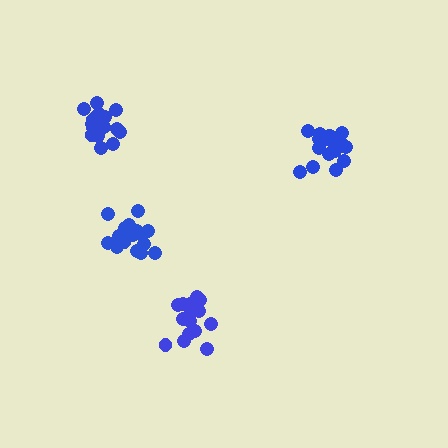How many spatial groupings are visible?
There are 4 spatial groupings.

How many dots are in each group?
Group 1: 16 dots, Group 2: 17 dots, Group 3: 20 dots, Group 4: 18 dots (71 total).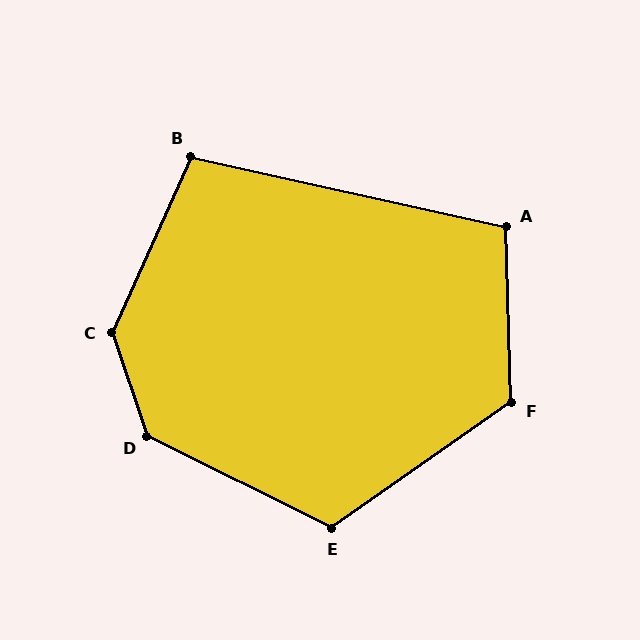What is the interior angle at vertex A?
Approximately 104 degrees (obtuse).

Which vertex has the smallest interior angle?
B, at approximately 102 degrees.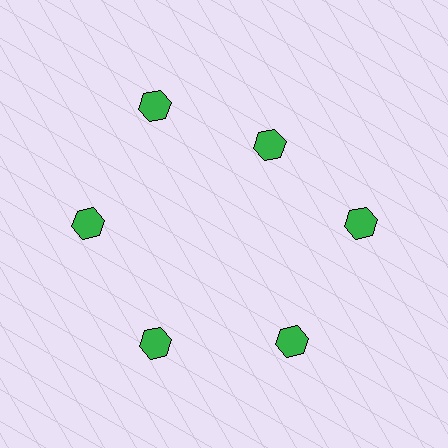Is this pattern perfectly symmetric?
No. The 6 green hexagons are arranged in a ring, but one element near the 1 o'clock position is pulled inward toward the center, breaking the 6-fold rotational symmetry.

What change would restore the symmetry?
The symmetry would be restored by moving it outward, back onto the ring so that all 6 hexagons sit at equal angles and equal distance from the center.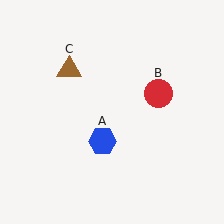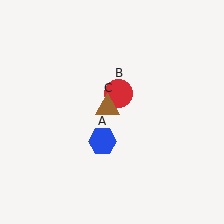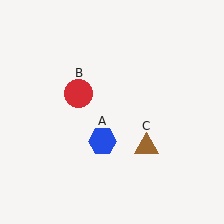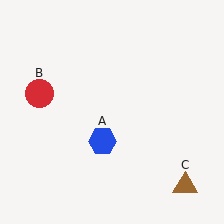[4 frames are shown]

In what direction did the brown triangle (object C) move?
The brown triangle (object C) moved down and to the right.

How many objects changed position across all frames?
2 objects changed position: red circle (object B), brown triangle (object C).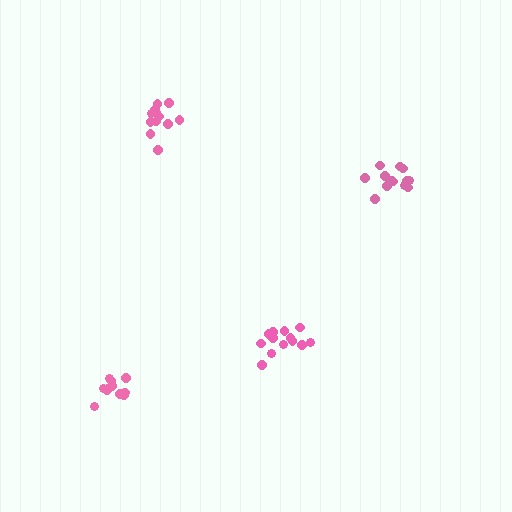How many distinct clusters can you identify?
There are 4 distinct clusters.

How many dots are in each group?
Group 1: 13 dots, Group 2: 13 dots, Group 3: 12 dots, Group 4: 11 dots (49 total).